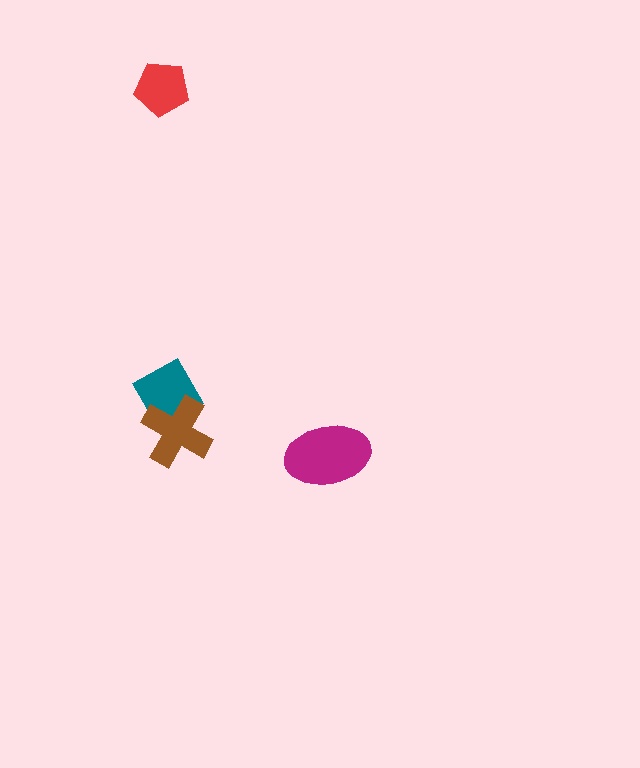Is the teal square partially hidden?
Yes, it is partially covered by another shape.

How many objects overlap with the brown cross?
1 object overlaps with the brown cross.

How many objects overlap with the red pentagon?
0 objects overlap with the red pentagon.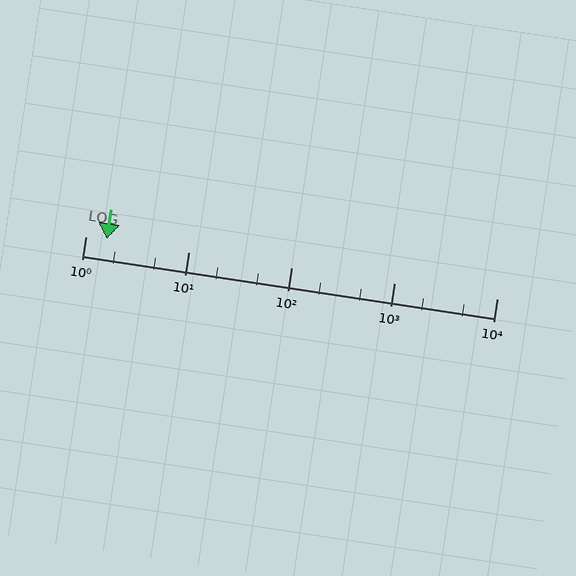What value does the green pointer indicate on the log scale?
The pointer indicates approximately 1.6.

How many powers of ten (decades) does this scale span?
The scale spans 4 decades, from 1 to 10000.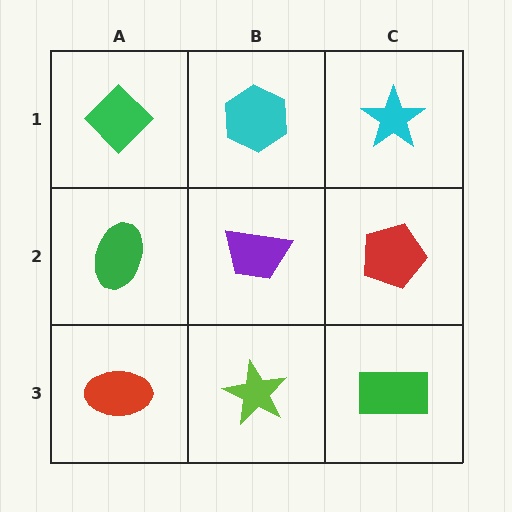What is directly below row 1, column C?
A red pentagon.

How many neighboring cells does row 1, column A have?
2.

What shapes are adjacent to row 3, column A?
A green ellipse (row 2, column A), a lime star (row 3, column B).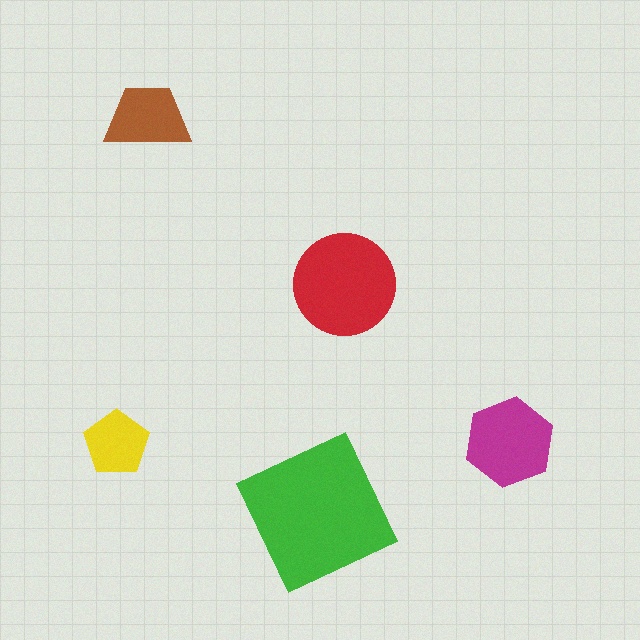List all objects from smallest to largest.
The yellow pentagon, the brown trapezoid, the magenta hexagon, the red circle, the green square.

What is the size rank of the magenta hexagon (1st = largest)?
3rd.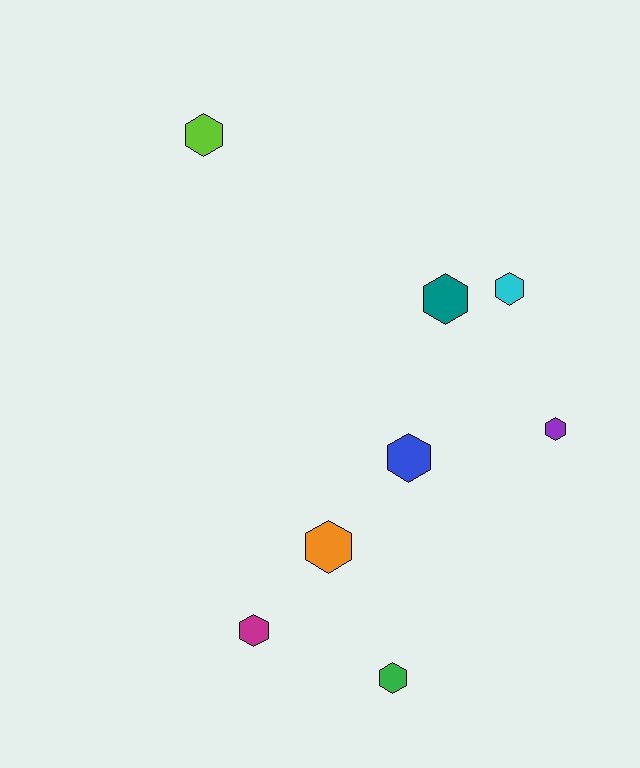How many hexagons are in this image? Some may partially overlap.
There are 8 hexagons.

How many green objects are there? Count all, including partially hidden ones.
There is 1 green object.